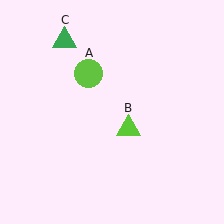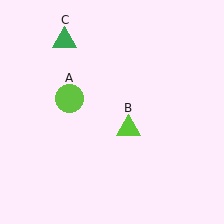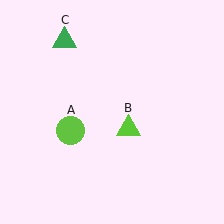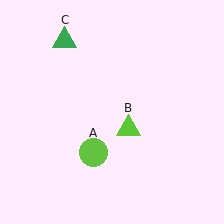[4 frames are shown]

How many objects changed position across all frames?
1 object changed position: lime circle (object A).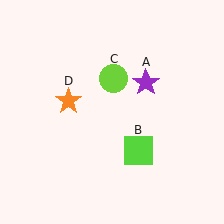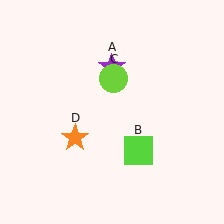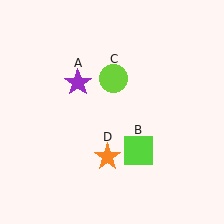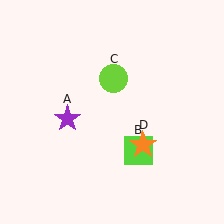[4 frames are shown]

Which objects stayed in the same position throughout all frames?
Lime square (object B) and lime circle (object C) remained stationary.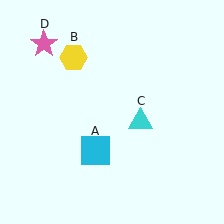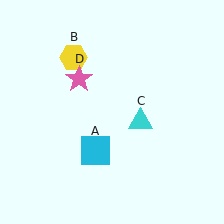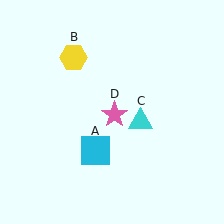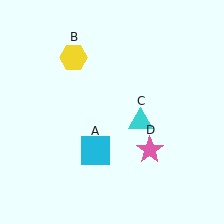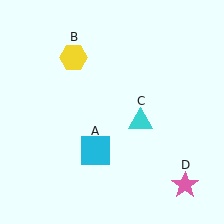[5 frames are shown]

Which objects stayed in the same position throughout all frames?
Cyan square (object A) and yellow hexagon (object B) and cyan triangle (object C) remained stationary.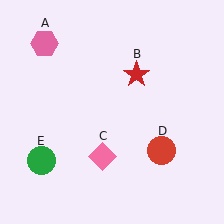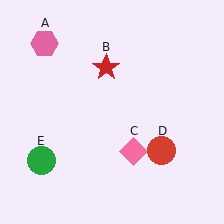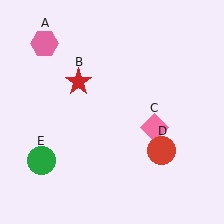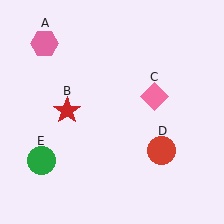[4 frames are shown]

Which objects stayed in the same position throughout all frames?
Pink hexagon (object A) and red circle (object D) and green circle (object E) remained stationary.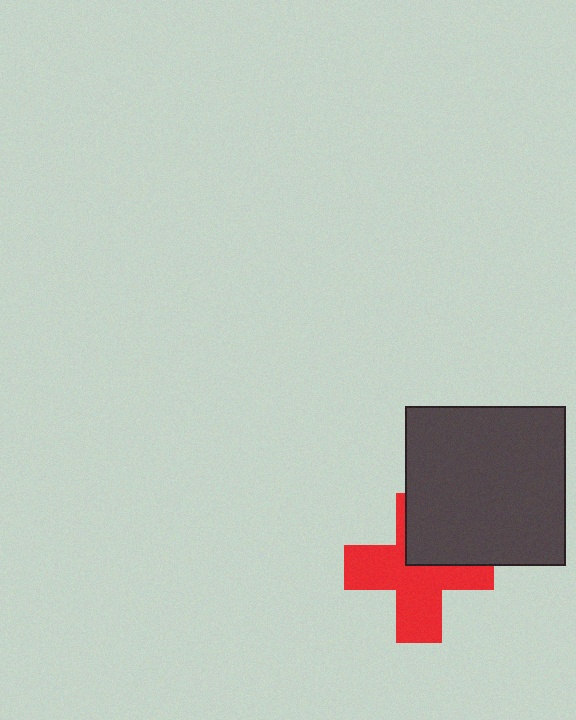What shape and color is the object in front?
The object in front is a dark gray square.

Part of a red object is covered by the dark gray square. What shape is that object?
It is a cross.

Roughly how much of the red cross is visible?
Most of it is visible (roughly 68%).